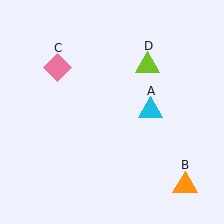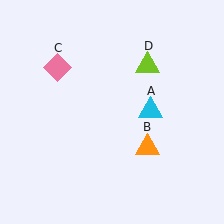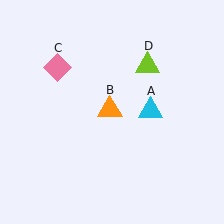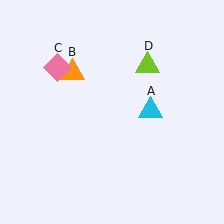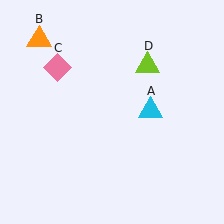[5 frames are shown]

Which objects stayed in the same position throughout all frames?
Cyan triangle (object A) and pink diamond (object C) and lime triangle (object D) remained stationary.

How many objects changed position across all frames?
1 object changed position: orange triangle (object B).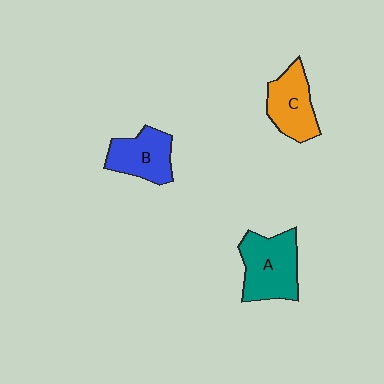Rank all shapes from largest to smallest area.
From largest to smallest: A (teal), C (orange), B (blue).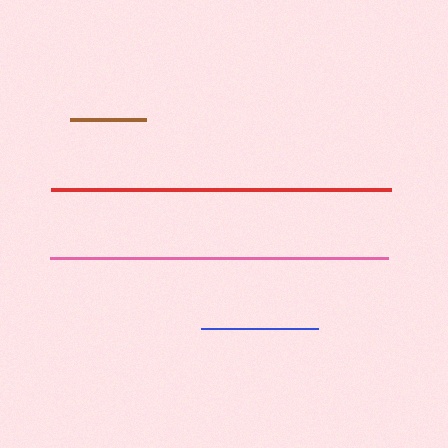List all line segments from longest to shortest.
From longest to shortest: red, pink, blue, brown.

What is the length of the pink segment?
The pink segment is approximately 338 pixels long.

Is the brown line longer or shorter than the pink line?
The pink line is longer than the brown line.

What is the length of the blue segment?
The blue segment is approximately 118 pixels long.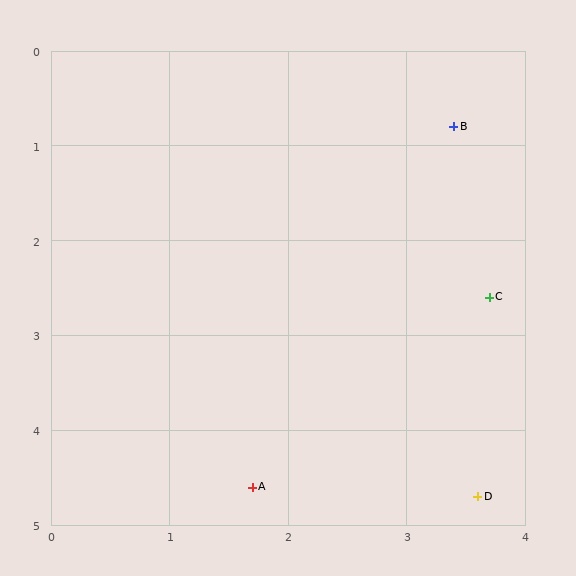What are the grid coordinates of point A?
Point A is at approximately (1.7, 4.6).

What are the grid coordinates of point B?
Point B is at approximately (3.4, 0.8).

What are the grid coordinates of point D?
Point D is at approximately (3.6, 4.7).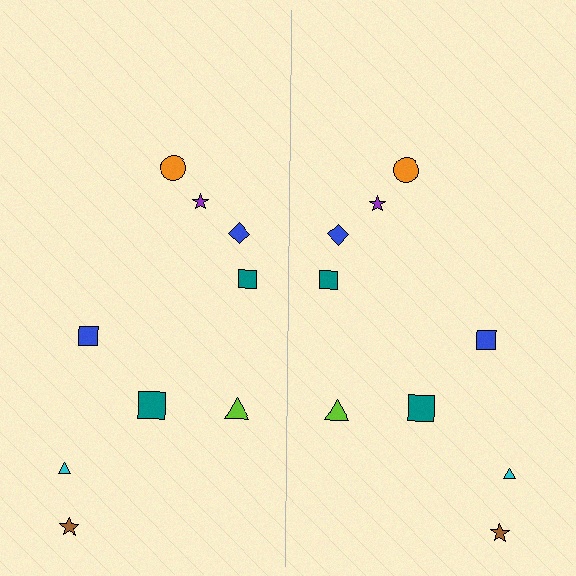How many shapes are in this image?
There are 18 shapes in this image.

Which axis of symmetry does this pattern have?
The pattern has a vertical axis of symmetry running through the center of the image.